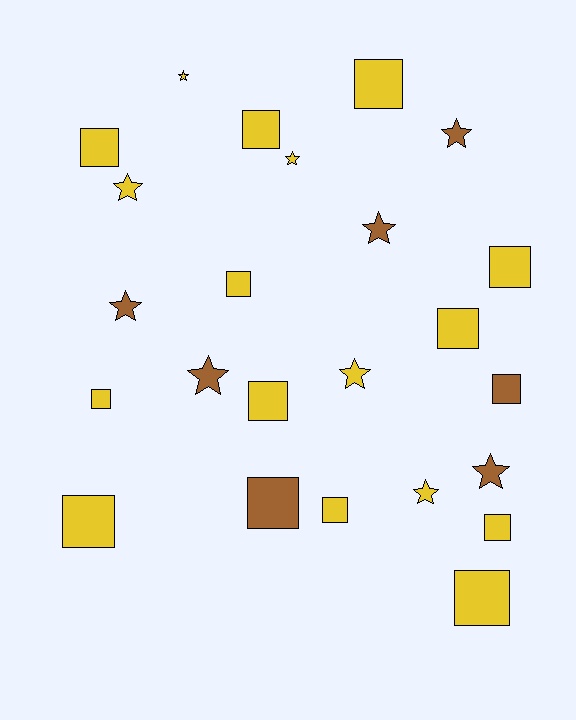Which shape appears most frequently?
Square, with 14 objects.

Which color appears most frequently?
Yellow, with 17 objects.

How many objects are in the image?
There are 24 objects.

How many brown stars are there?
There are 5 brown stars.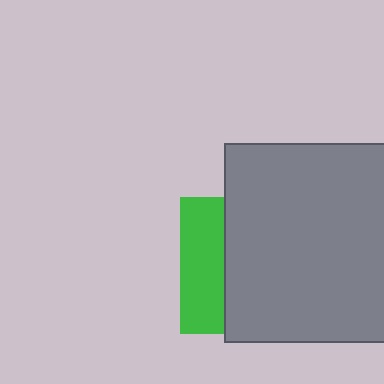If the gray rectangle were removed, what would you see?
You would see the complete green square.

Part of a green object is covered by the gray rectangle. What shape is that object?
It is a square.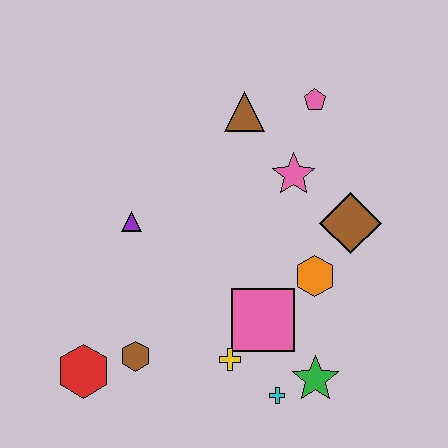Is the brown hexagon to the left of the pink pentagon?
Yes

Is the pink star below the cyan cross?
No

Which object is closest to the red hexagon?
The brown hexagon is closest to the red hexagon.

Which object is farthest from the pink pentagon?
The red hexagon is farthest from the pink pentagon.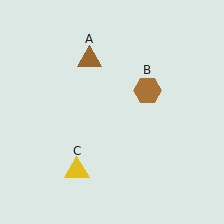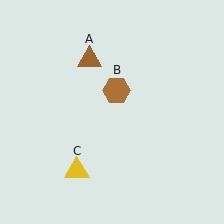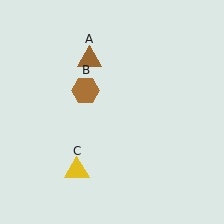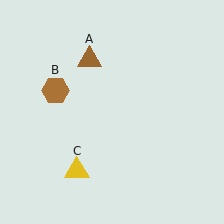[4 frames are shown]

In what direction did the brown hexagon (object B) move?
The brown hexagon (object B) moved left.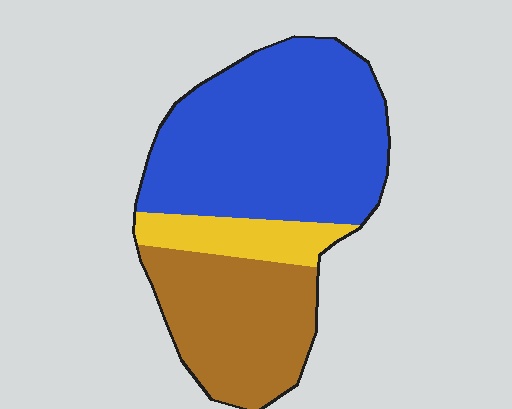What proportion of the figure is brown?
Brown covers about 30% of the figure.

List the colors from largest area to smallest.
From largest to smallest: blue, brown, yellow.